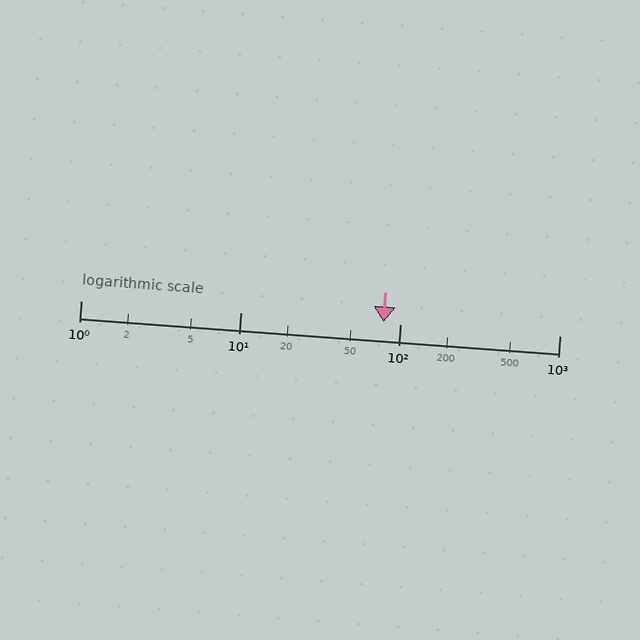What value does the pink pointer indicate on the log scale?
The pointer indicates approximately 79.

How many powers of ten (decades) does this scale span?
The scale spans 3 decades, from 1 to 1000.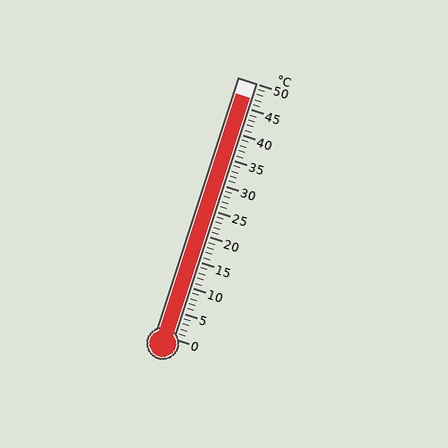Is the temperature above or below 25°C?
The temperature is above 25°C.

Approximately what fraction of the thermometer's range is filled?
The thermometer is filled to approximately 95% of its range.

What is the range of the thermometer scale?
The thermometer scale ranges from 0°C to 50°C.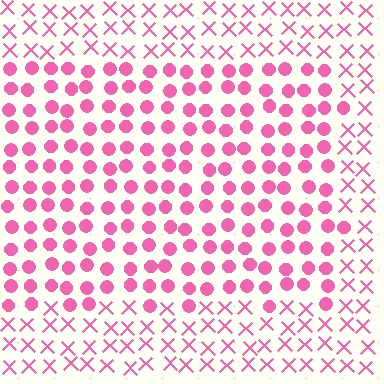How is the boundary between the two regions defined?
The boundary is defined by a change in element shape: circles inside vs. X marks outside. All elements share the same color and spacing.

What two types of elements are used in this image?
The image uses circles inside the rectangle region and X marks outside it.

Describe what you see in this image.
The image is filled with small pink elements arranged in a uniform grid. A rectangle-shaped region contains circles, while the surrounding area contains X marks. The boundary is defined purely by the change in element shape.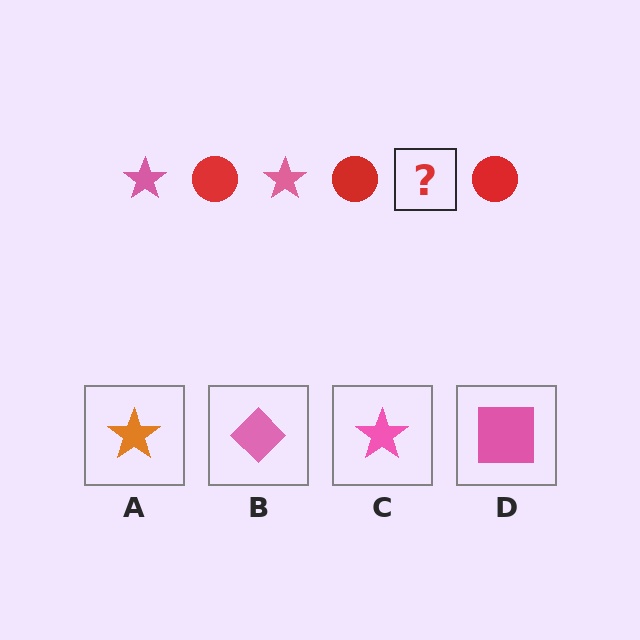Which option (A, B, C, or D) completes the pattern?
C.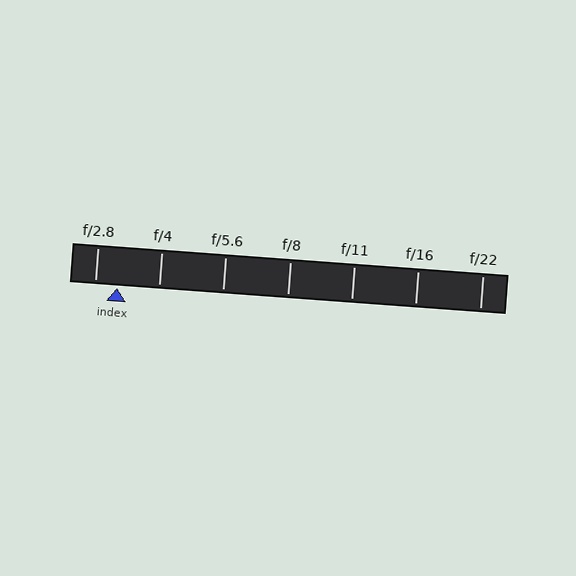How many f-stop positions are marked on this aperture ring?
There are 7 f-stop positions marked.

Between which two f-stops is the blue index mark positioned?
The index mark is between f/2.8 and f/4.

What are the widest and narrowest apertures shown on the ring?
The widest aperture shown is f/2.8 and the narrowest is f/22.